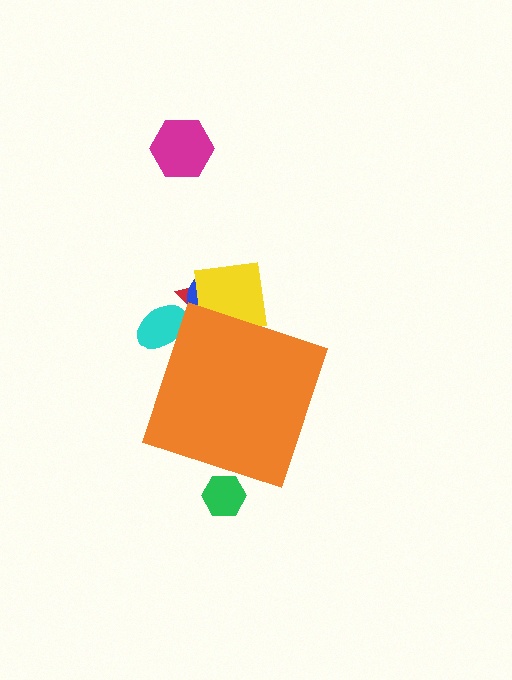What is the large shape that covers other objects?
An orange diamond.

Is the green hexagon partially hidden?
Yes, the green hexagon is partially hidden behind the orange diamond.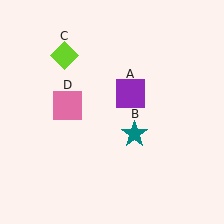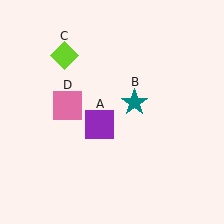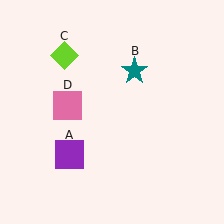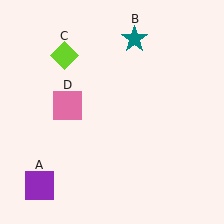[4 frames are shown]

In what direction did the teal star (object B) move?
The teal star (object B) moved up.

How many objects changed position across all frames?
2 objects changed position: purple square (object A), teal star (object B).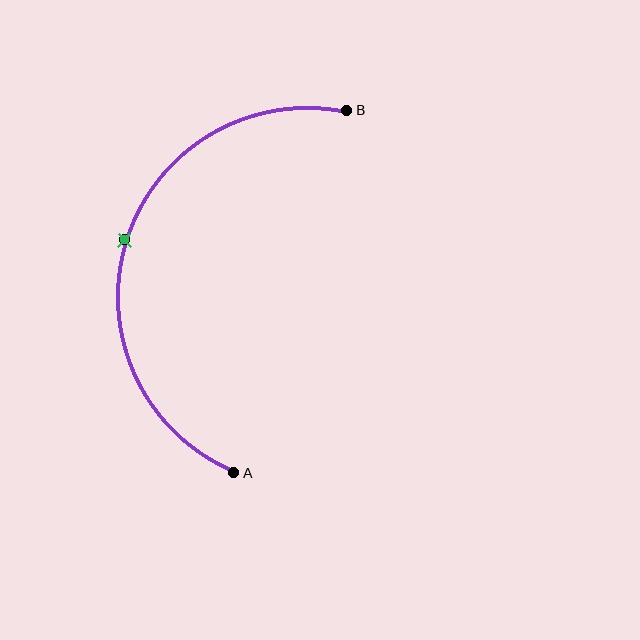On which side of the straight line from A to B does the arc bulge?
The arc bulges to the left of the straight line connecting A and B.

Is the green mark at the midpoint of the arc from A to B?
Yes. The green mark lies on the arc at equal arc-length from both A and B — it is the arc midpoint.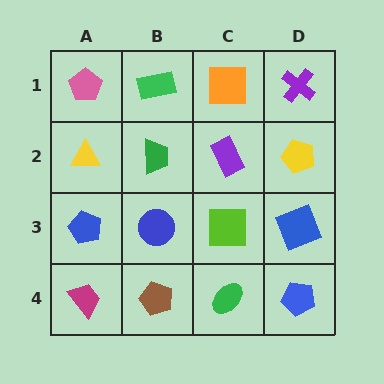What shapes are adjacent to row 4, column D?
A blue square (row 3, column D), a green ellipse (row 4, column C).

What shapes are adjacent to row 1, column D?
A yellow pentagon (row 2, column D), an orange square (row 1, column C).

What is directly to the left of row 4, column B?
A magenta trapezoid.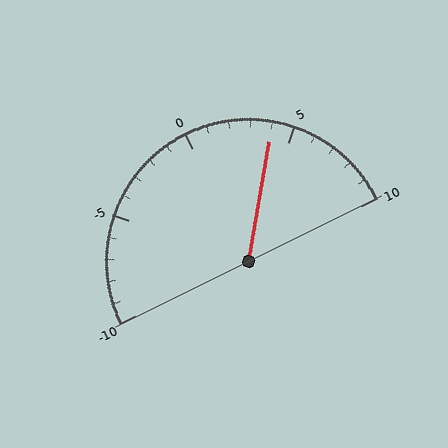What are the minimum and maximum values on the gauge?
The gauge ranges from -10 to 10.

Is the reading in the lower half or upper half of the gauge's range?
The reading is in the upper half of the range (-10 to 10).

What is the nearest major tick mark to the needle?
The nearest major tick mark is 5.